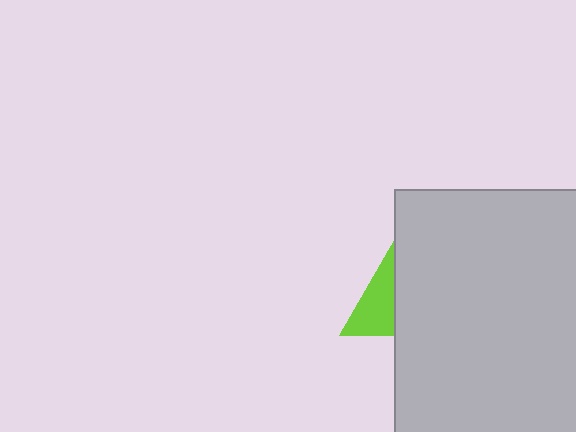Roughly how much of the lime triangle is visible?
A small part of it is visible (roughly 40%).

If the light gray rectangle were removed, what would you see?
You would see the complete lime triangle.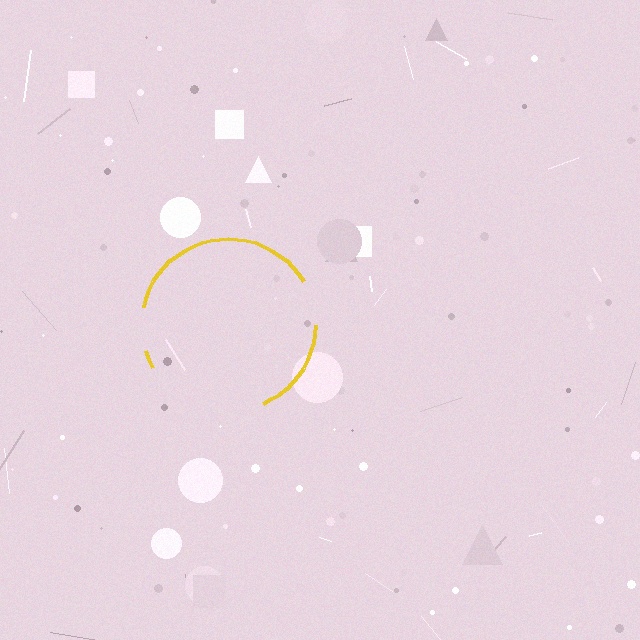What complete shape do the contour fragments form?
The contour fragments form a circle.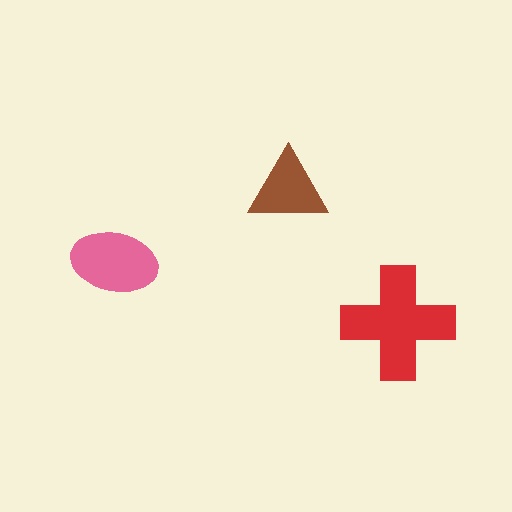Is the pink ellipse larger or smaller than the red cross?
Smaller.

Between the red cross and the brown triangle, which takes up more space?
The red cross.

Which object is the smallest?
The brown triangle.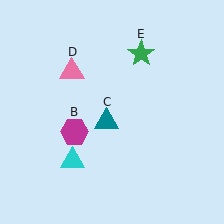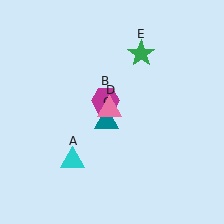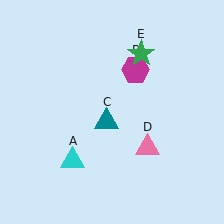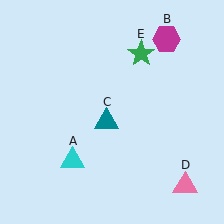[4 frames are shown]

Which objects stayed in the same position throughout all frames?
Cyan triangle (object A) and teal triangle (object C) and green star (object E) remained stationary.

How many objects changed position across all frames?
2 objects changed position: magenta hexagon (object B), pink triangle (object D).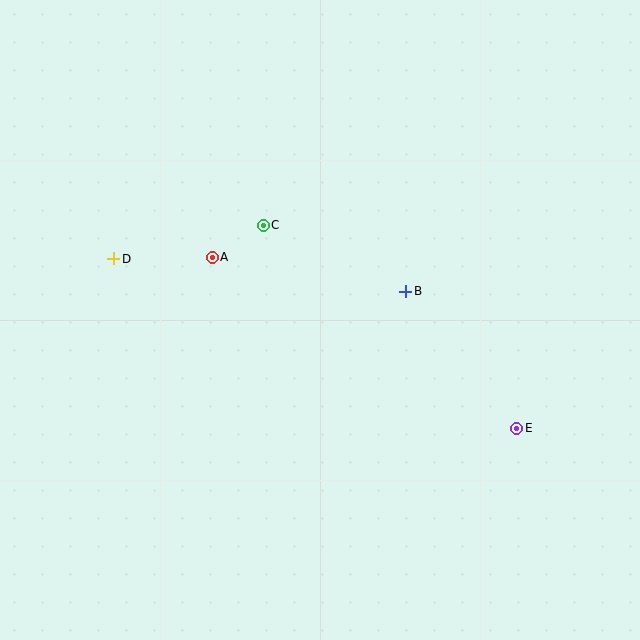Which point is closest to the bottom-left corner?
Point D is closest to the bottom-left corner.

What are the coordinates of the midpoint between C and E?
The midpoint between C and E is at (390, 327).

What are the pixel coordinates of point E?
Point E is at (517, 428).